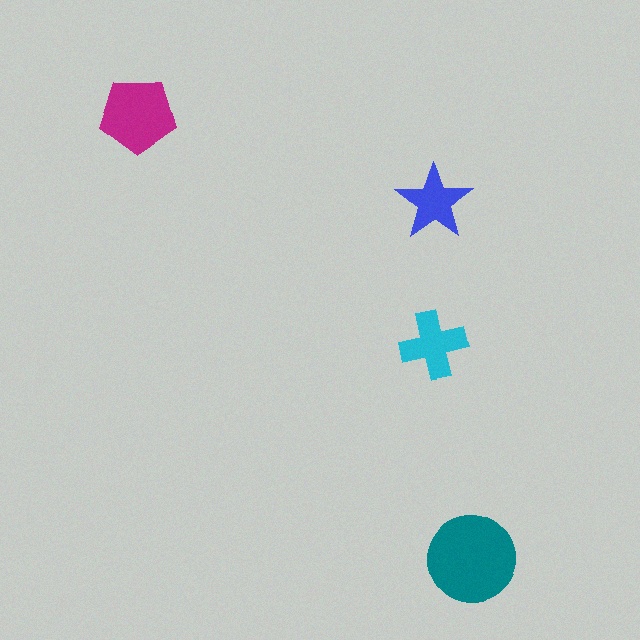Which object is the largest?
The teal circle.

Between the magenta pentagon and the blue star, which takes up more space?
The magenta pentagon.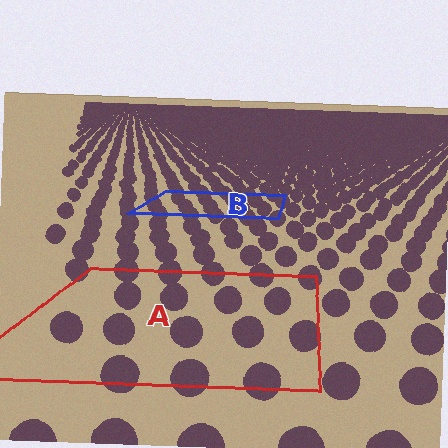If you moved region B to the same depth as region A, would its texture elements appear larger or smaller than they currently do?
They would appear larger. At a closer depth, the same texture elements are projected at a bigger on-screen size.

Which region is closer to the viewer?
Region A is closer. The texture elements there are larger and more spread out.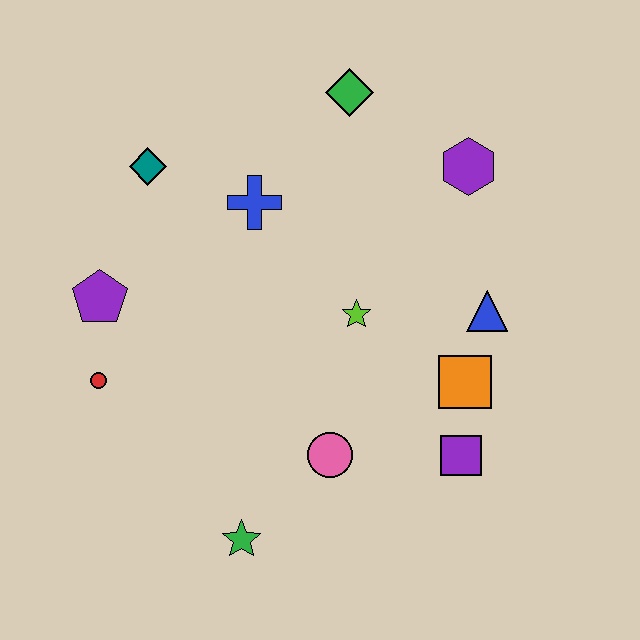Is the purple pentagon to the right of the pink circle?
No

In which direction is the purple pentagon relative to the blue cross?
The purple pentagon is to the left of the blue cross.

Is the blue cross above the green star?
Yes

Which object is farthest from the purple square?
The teal diamond is farthest from the purple square.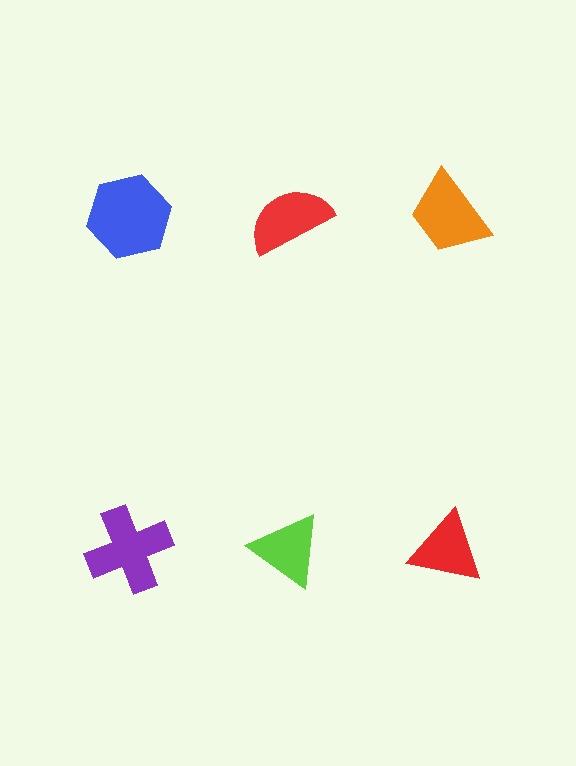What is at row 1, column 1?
A blue hexagon.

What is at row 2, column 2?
A lime triangle.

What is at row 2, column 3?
A red triangle.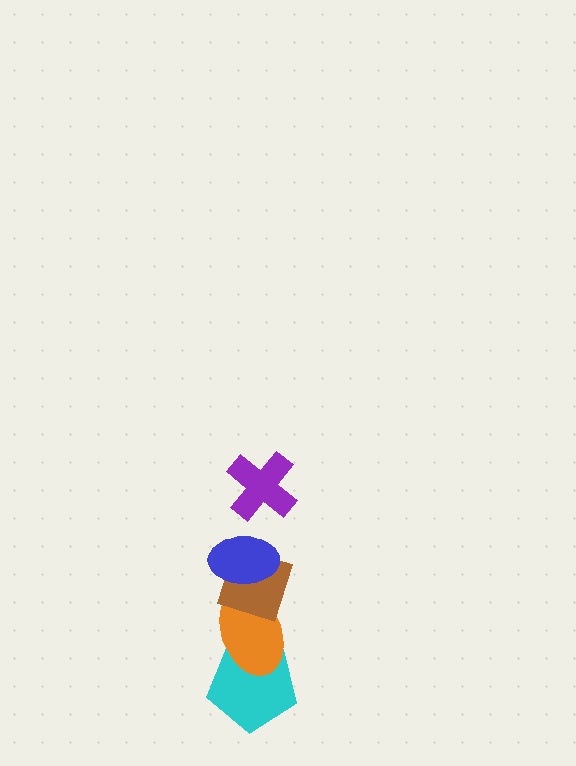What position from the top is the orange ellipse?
The orange ellipse is 4th from the top.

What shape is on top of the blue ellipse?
The purple cross is on top of the blue ellipse.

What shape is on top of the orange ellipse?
The brown diamond is on top of the orange ellipse.